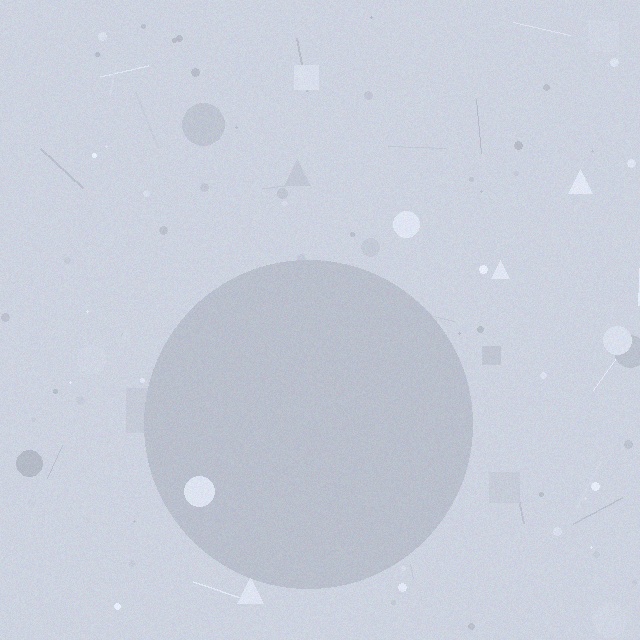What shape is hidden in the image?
A circle is hidden in the image.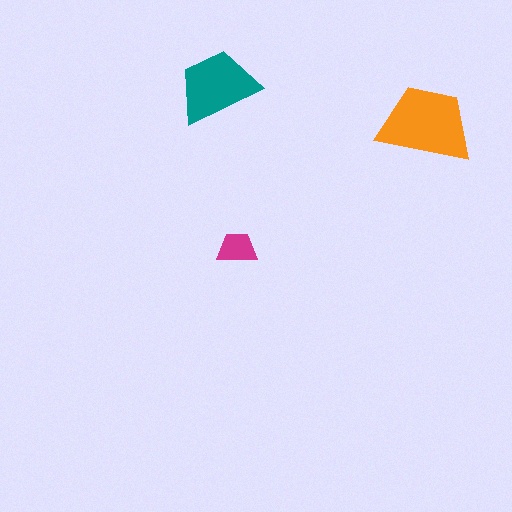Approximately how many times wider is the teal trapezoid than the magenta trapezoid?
About 2 times wider.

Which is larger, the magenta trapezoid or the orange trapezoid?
The orange one.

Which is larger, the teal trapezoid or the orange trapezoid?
The orange one.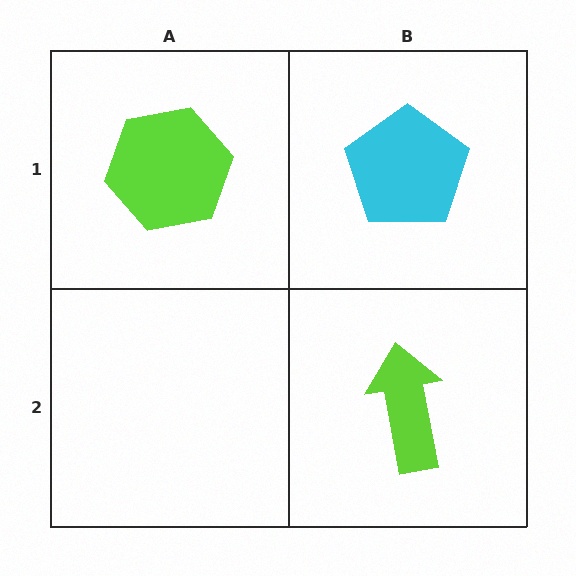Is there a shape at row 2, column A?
No, that cell is empty.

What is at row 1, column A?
A lime hexagon.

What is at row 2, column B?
A lime arrow.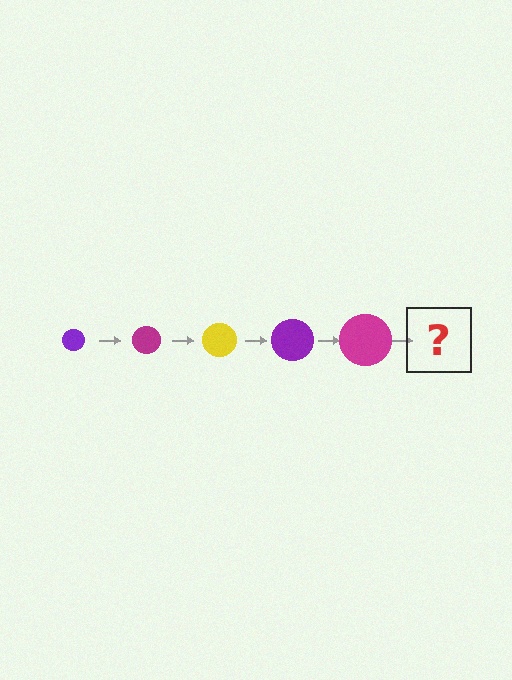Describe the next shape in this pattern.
It should be a yellow circle, larger than the previous one.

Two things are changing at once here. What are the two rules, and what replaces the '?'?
The two rules are that the circle grows larger each step and the color cycles through purple, magenta, and yellow. The '?' should be a yellow circle, larger than the previous one.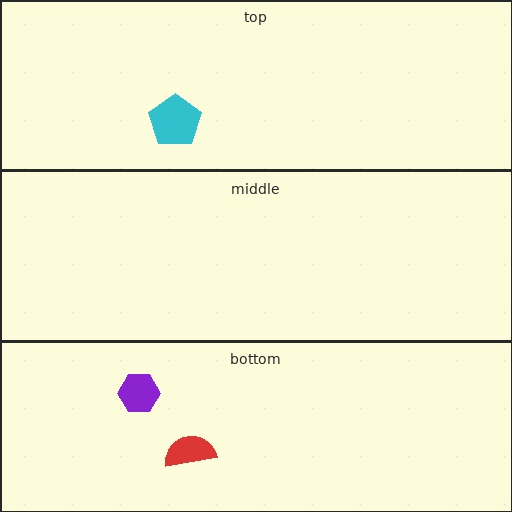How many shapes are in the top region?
1.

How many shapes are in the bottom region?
2.